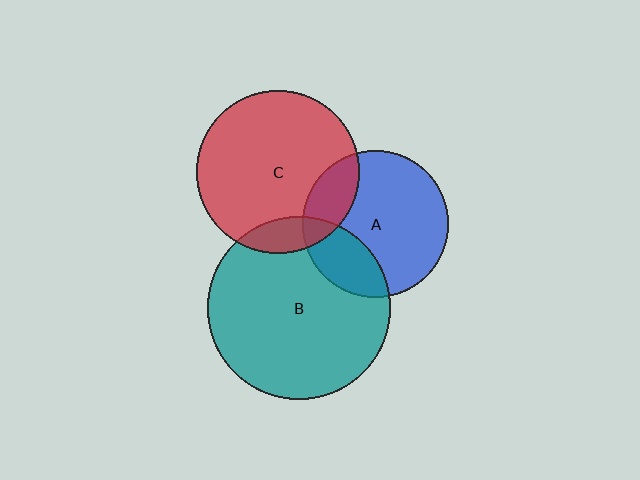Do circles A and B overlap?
Yes.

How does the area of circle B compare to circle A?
Approximately 1.6 times.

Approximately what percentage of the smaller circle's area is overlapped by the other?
Approximately 25%.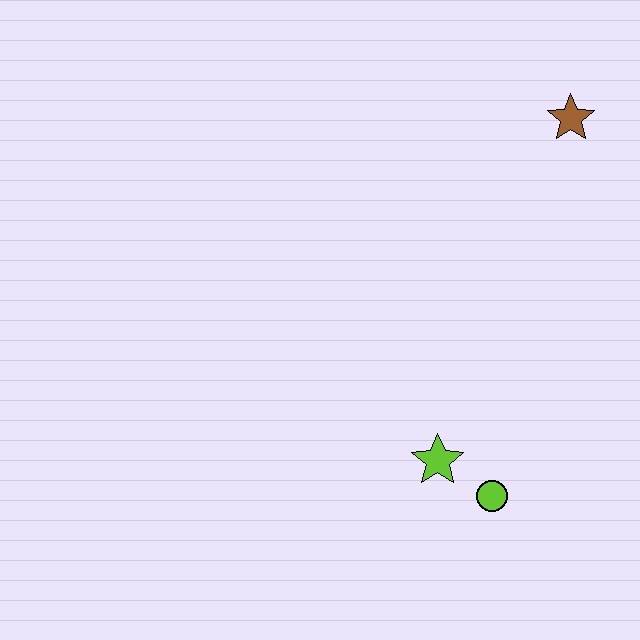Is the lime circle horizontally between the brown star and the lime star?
Yes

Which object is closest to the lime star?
The lime circle is closest to the lime star.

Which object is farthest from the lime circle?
The brown star is farthest from the lime circle.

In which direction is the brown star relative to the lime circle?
The brown star is above the lime circle.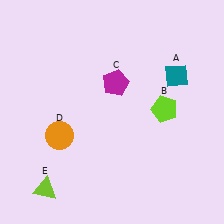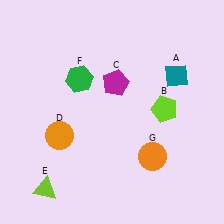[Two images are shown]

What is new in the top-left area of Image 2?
A green hexagon (F) was added in the top-left area of Image 2.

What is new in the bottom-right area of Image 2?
An orange circle (G) was added in the bottom-right area of Image 2.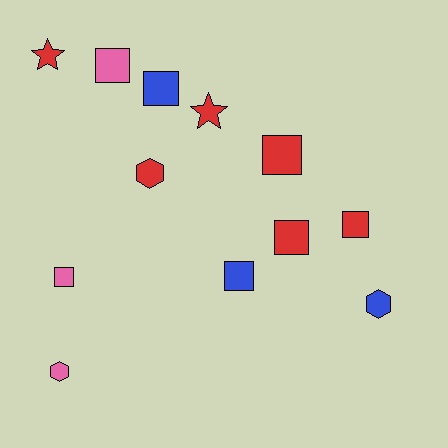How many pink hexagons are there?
There is 1 pink hexagon.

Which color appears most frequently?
Red, with 6 objects.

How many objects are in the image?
There are 12 objects.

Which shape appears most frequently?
Square, with 7 objects.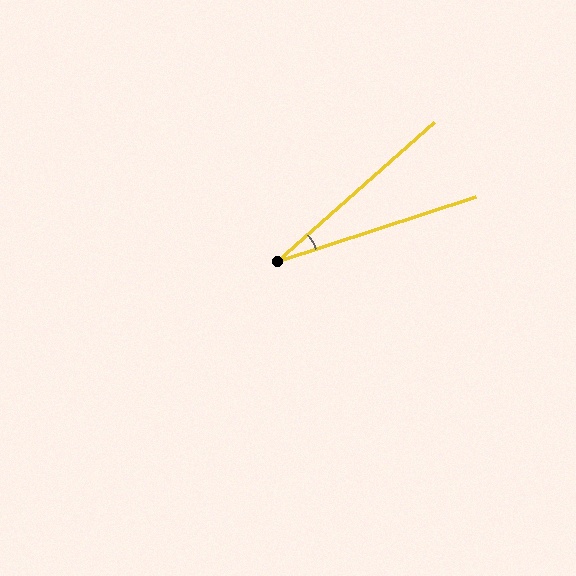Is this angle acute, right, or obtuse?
It is acute.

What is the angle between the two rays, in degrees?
Approximately 24 degrees.